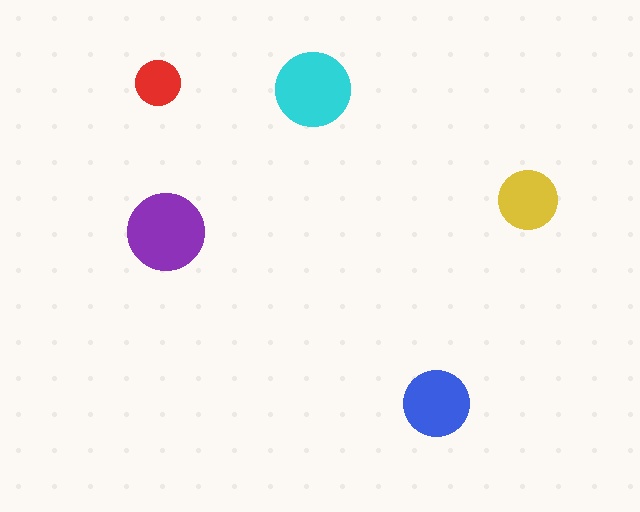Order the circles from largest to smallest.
the purple one, the cyan one, the blue one, the yellow one, the red one.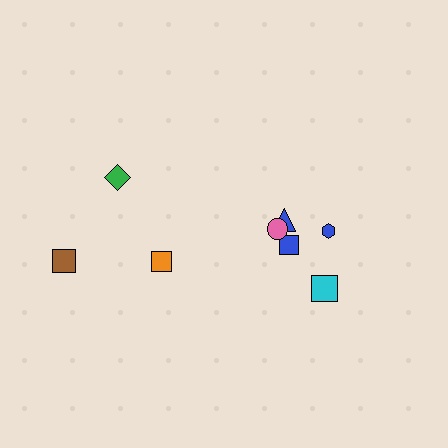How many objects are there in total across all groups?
There are 8 objects.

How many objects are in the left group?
There are 3 objects.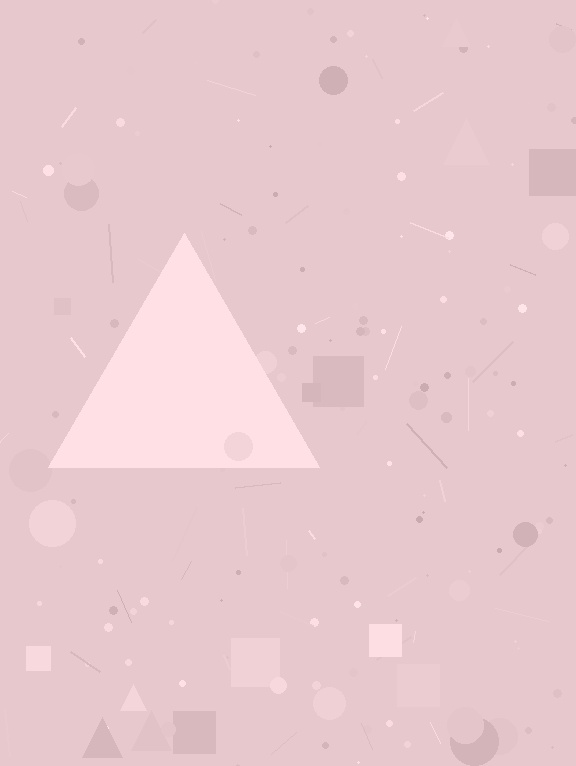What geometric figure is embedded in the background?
A triangle is embedded in the background.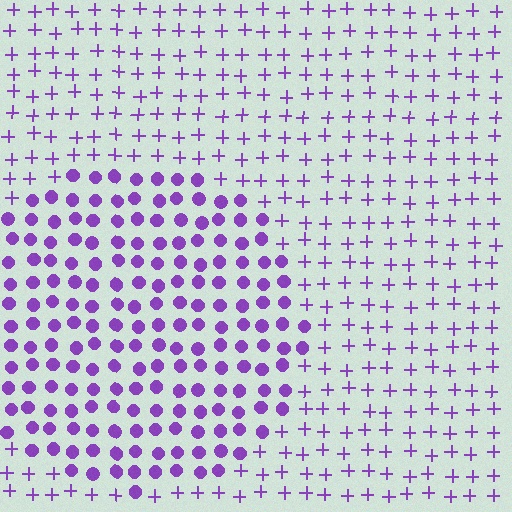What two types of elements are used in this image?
The image uses circles inside the circle region and plus signs outside it.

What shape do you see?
I see a circle.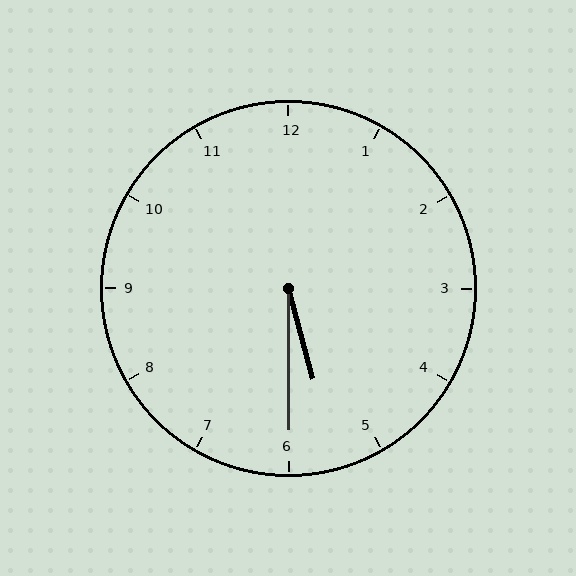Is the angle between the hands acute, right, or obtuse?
It is acute.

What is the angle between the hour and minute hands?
Approximately 15 degrees.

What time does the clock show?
5:30.